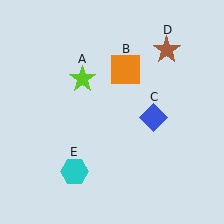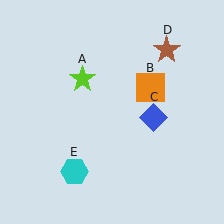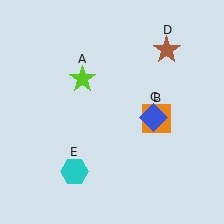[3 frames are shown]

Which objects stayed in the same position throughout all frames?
Lime star (object A) and blue diamond (object C) and brown star (object D) and cyan hexagon (object E) remained stationary.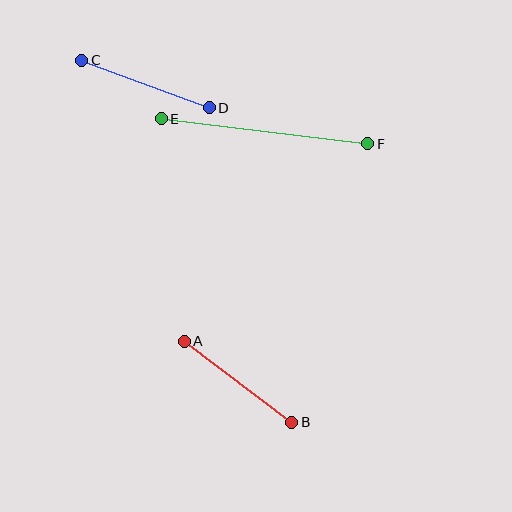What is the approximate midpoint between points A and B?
The midpoint is at approximately (238, 382) pixels.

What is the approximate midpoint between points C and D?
The midpoint is at approximately (145, 84) pixels.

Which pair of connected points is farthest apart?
Points E and F are farthest apart.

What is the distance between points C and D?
The distance is approximately 136 pixels.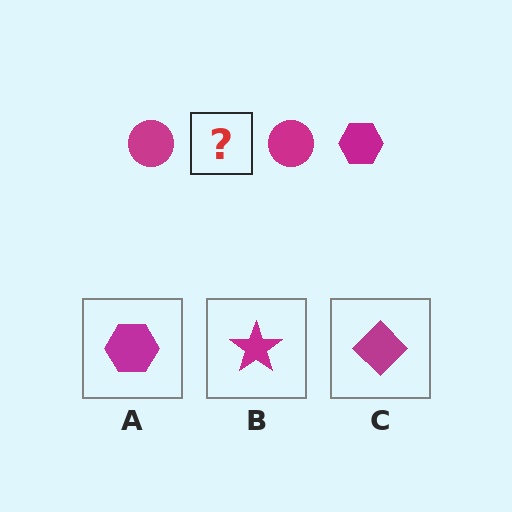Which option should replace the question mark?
Option A.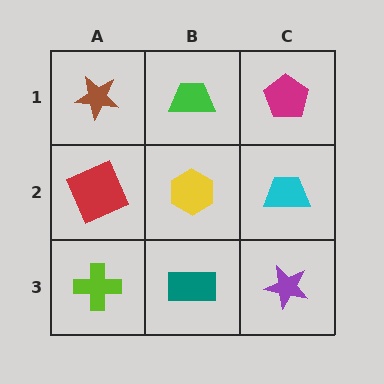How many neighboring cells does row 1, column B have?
3.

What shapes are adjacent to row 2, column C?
A magenta pentagon (row 1, column C), a purple star (row 3, column C), a yellow hexagon (row 2, column B).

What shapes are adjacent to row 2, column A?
A brown star (row 1, column A), a lime cross (row 3, column A), a yellow hexagon (row 2, column B).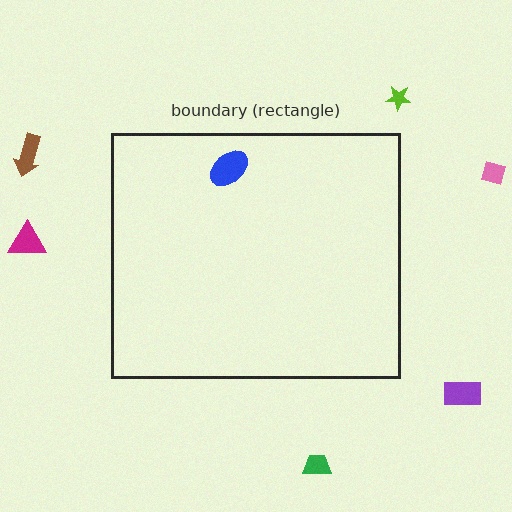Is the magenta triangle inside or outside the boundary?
Outside.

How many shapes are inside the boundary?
1 inside, 6 outside.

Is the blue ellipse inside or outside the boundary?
Inside.